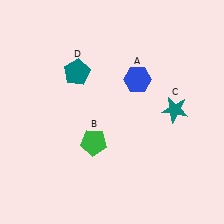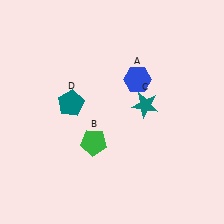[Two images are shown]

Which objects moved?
The objects that moved are: the teal star (C), the teal pentagon (D).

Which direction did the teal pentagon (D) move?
The teal pentagon (D) moved down.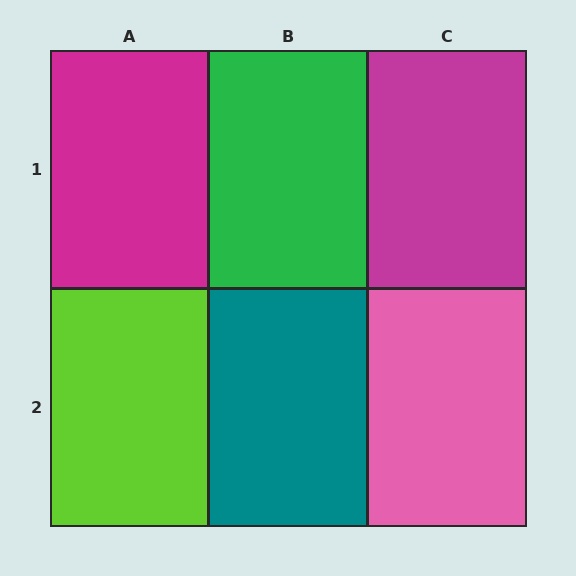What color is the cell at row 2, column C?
Pink.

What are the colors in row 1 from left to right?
Magenta, green, magenta.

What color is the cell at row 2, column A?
Lime.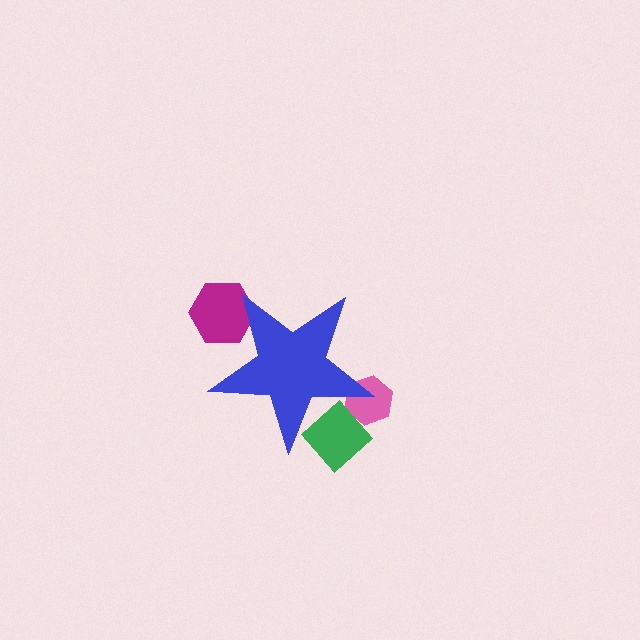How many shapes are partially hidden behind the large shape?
3 shapes are partially hidden.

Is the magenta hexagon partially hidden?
Yes, the magenta hexagon is partially hidden behind the blue star.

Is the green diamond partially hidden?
Yes, the green diamond is partially hidden behind the blue star.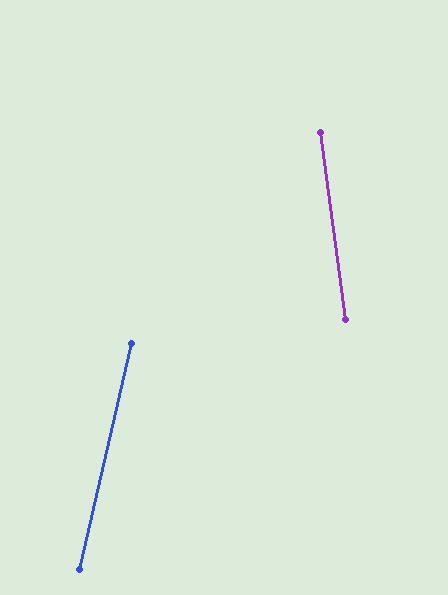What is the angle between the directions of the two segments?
Approximately 21 degrees.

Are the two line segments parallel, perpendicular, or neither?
Neither parallel nor perpendicular — they differ by about 21°.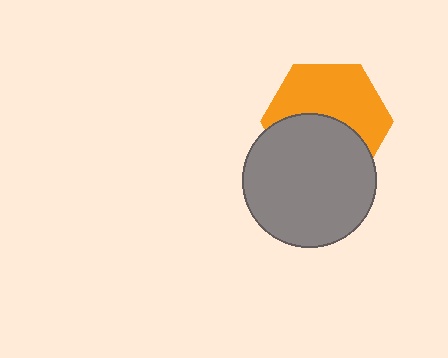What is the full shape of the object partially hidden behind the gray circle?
The partially hidden object is an orange hexagon.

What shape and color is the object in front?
The object in front is a gray circle.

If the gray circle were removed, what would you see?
You would see the complete orange hexagon.